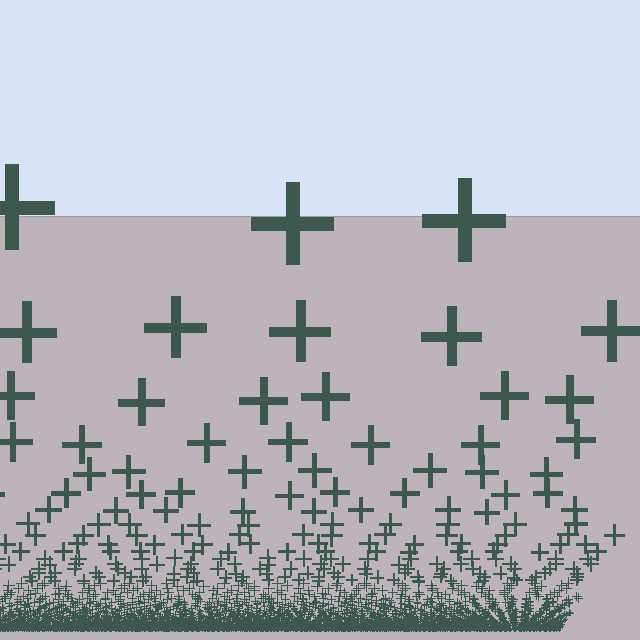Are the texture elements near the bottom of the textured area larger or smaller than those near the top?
Smaller. The gradient is inverted — elements near the bottom are smaller and denser.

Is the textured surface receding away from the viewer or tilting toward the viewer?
The surface appears to tilt toward the viewer. Texture elements get larger and sparser toward the top.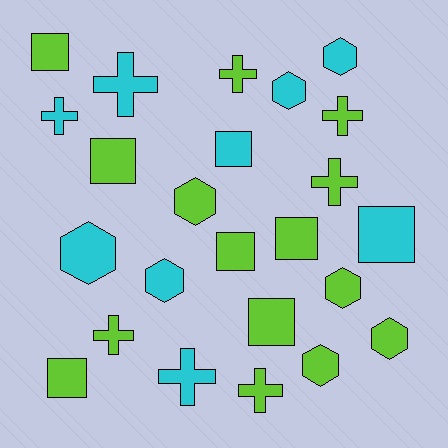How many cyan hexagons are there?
There are 4 cyan hexagons.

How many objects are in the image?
There are 24 objects.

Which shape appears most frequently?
Hexagon, with 8 objects.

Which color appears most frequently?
Lime, with 15 objects.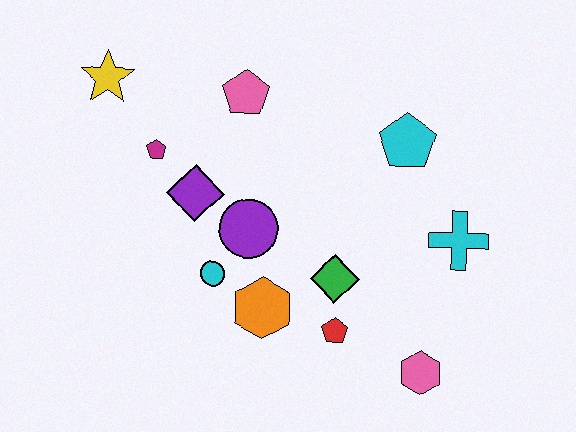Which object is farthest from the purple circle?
The pink hexagon is farthest from the purple circle.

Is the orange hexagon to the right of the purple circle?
Yes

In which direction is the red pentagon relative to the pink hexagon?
The red pentagon is to the left of the pink hexagon.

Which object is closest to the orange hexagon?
The cyan circle is closest to the orange hexagon.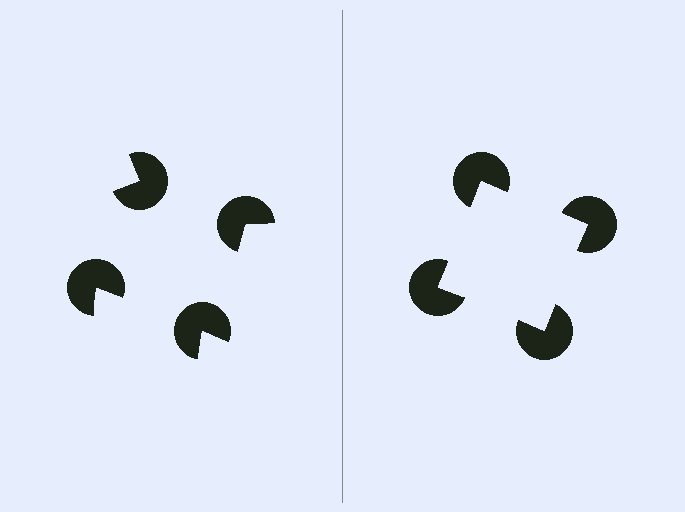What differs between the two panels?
The pac-man discs are positioned identically on both sides; only the wedge orientations differ. On the right they align to a square; on the left they are misaligned.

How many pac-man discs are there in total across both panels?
8 — 4 on each side.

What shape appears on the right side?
An illusory square.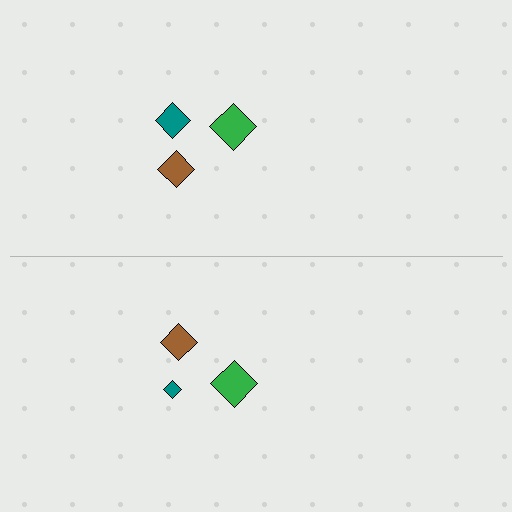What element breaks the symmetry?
The teal diamond on the bottom side has a different size than its mirror counterpart.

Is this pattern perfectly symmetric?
No, the pattern is not perfectly symmetric. The teal diamond on the bottom side has a different size than its mirror counterpart.